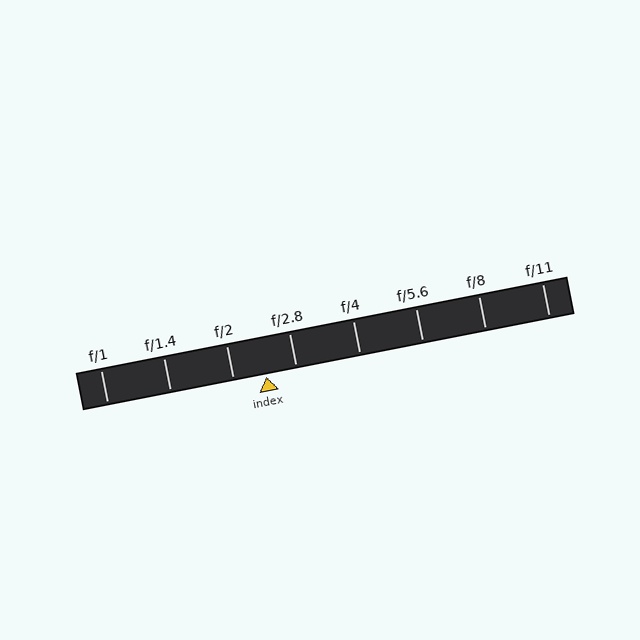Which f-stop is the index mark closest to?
The index mark is closest to f/2.8.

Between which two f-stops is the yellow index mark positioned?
The index mark is between f/2 and f/2.8.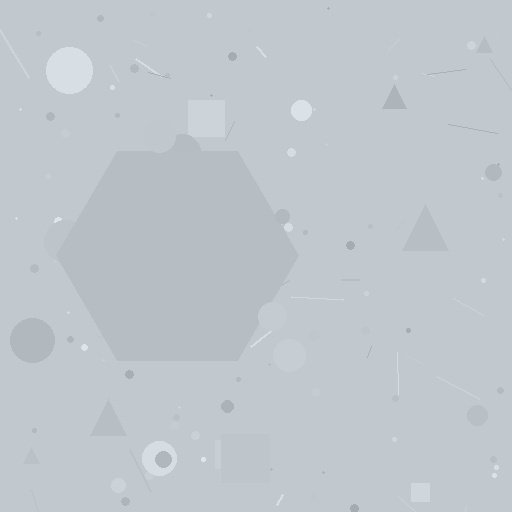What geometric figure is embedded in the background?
A hexagon is embedded in the background.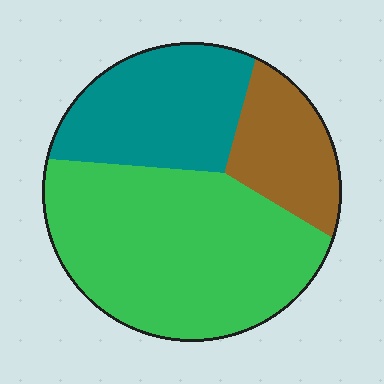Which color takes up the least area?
Brown, at roughly 20%.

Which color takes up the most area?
Green, at roughly 55%.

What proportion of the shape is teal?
Teal takes up between a quarter and a half of the shape.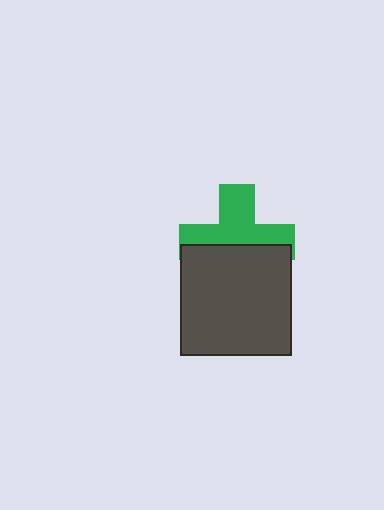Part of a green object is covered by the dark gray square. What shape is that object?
It is a cross.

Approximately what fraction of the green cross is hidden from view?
Roughly 46% of the green cross is hidden behind the dark gray square.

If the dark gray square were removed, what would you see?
You would see the complete green cross.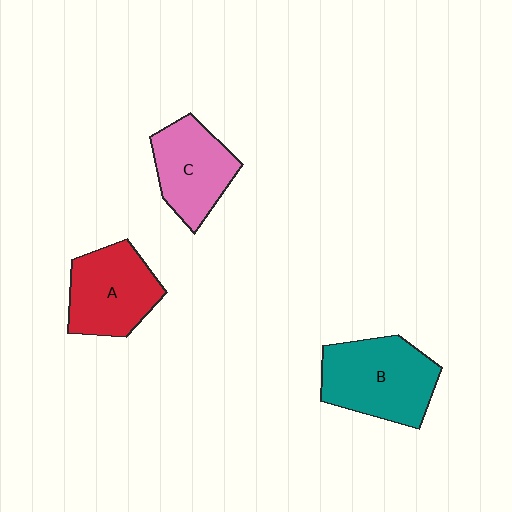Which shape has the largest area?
Shape B (teal).